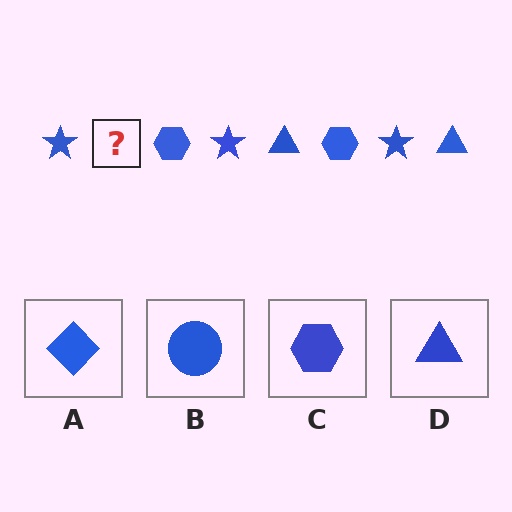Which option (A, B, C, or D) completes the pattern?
D.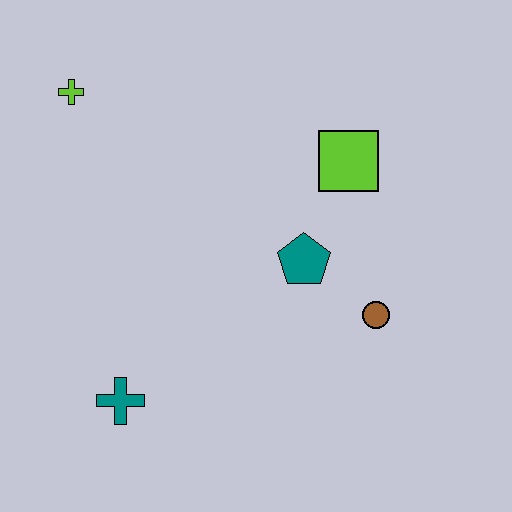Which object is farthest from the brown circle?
The lime cross is farthest from the brown circle.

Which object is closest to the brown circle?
The teal pentagon is closest to the brown circle.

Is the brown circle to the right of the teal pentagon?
Yes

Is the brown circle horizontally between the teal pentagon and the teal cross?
No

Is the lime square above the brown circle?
Yes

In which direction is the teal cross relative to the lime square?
The teal cross is below the lime square.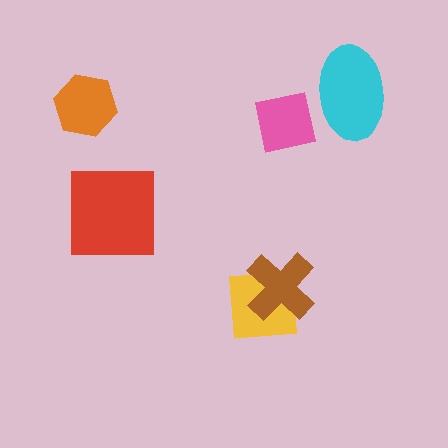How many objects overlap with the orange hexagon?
0 objects overlap with the orange hexagon.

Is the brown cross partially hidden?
No, no other shape covers it.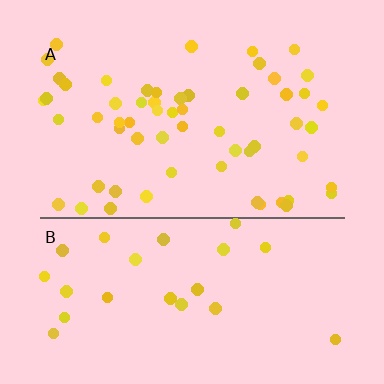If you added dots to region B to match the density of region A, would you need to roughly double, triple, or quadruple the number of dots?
Approximately double.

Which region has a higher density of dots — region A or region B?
A (the top).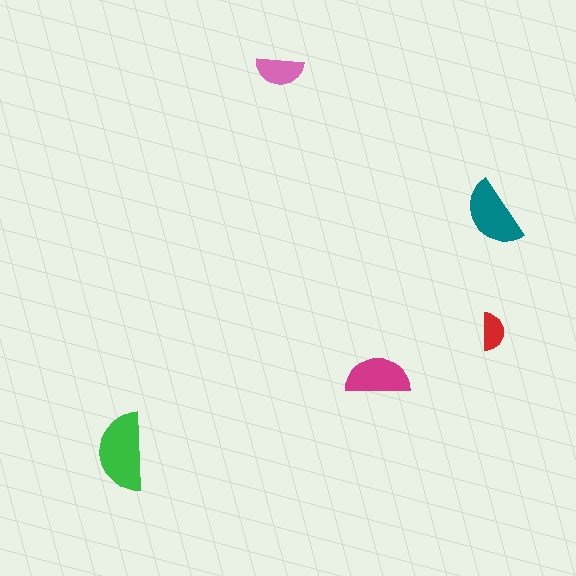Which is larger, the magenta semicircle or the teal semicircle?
The teal one.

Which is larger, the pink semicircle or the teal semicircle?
The teal one.